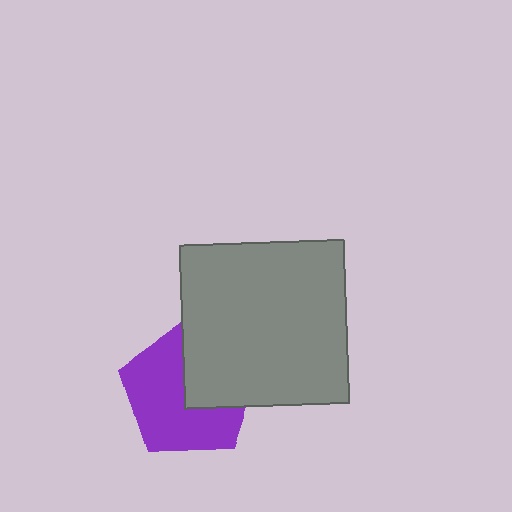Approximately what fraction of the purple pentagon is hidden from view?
Roughly 38% of the purple pentagon is hidden behind the gray square.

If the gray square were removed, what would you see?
You would see the complete purple pentagon.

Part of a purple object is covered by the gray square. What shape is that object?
It is a pentagon.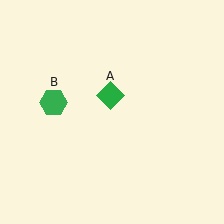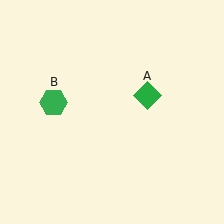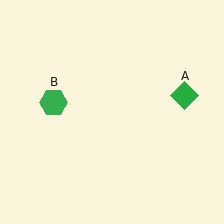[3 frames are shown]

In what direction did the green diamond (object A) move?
The green diamond (object A) moved right.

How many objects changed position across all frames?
1 object changed position: green diamond (object A).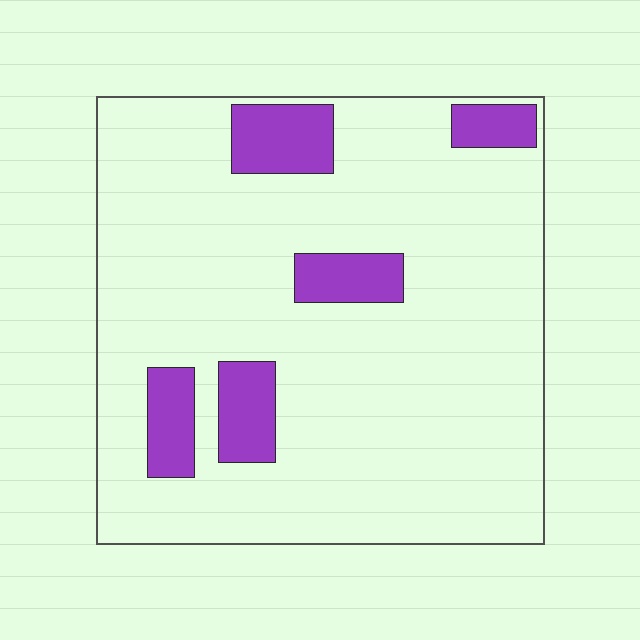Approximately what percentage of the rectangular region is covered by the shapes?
Approximately 15%.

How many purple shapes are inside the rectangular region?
5.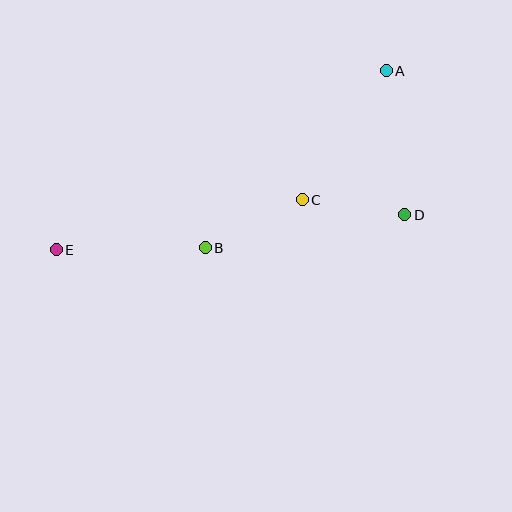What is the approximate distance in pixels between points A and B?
The distance between A and B is approximately 253 pixels.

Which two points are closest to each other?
Points C and D are closest to each other.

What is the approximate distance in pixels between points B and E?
The distance between B and E is approximately 149 pixels.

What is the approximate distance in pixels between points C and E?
The distance between C and E is approximately 251 pixels.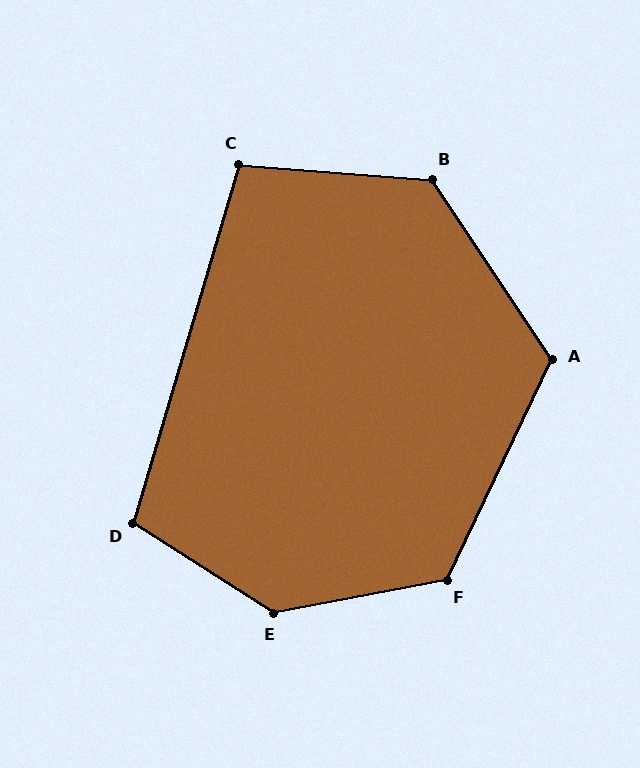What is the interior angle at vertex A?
Approximately 121 degrees (obtuse).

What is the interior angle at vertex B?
Approximately 128 degrees (obtuse).